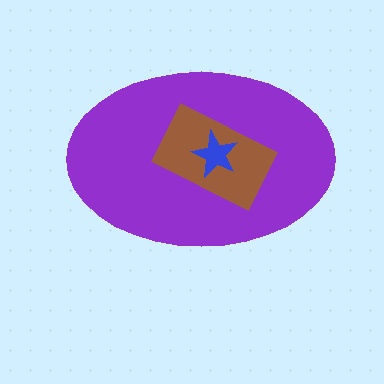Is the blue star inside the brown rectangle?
Yes.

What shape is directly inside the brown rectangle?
The blue star.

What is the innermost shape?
The blue star.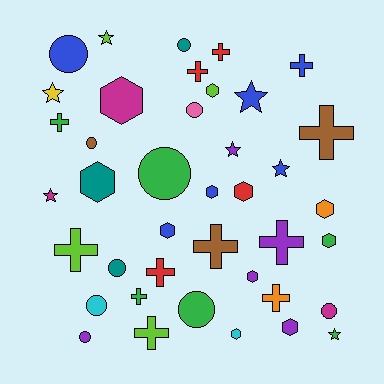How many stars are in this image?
There are 7 stars.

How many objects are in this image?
There are 40 objects.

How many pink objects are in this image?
There is 1 pink object.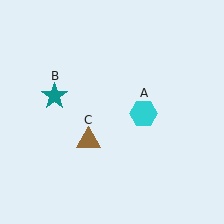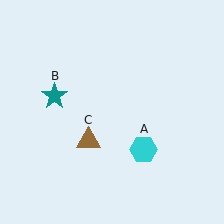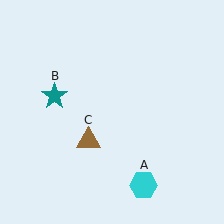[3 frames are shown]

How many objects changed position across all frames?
1 object changed position: cyan hexagon (object A).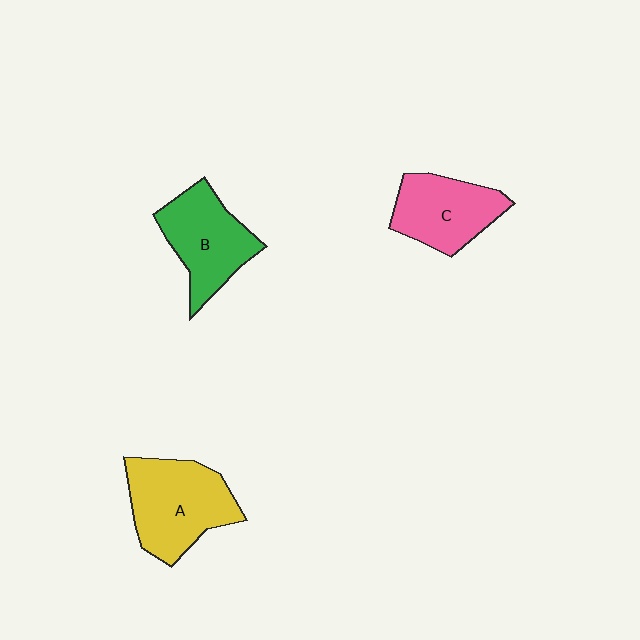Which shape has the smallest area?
Shape C (pink).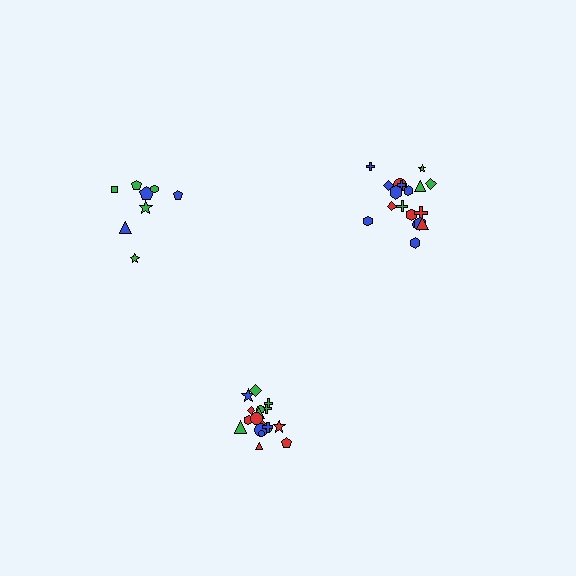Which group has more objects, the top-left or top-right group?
The top-right group.